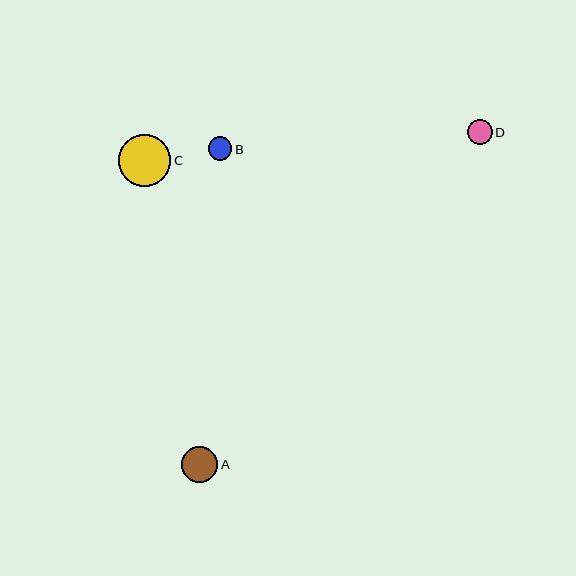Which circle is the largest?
Circle C is the largest with a size of approximately 53 pixels.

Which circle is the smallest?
Circle B is the smallest with a size of approximately 23 pixels.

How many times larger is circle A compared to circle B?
Circle A is approximately 1.6 times the size of circle B.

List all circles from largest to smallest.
From largest to smallest: C, A, D, B.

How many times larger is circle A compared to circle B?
Circle A is approximately 1.6 times the size of circle B.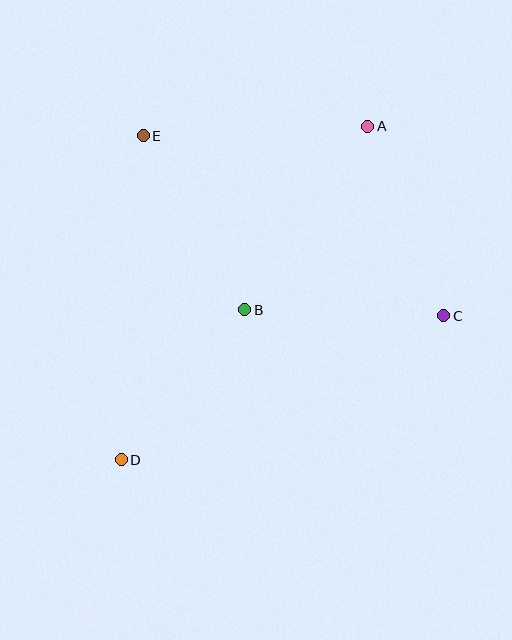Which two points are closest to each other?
Points B and D are closest to each other.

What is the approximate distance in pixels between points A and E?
The distance between A and E is approximately 225 pixels.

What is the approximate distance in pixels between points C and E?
The distance between C and E is approximately 350 pixels.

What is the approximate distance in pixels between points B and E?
The distance between B and E is approximately 202 pixels.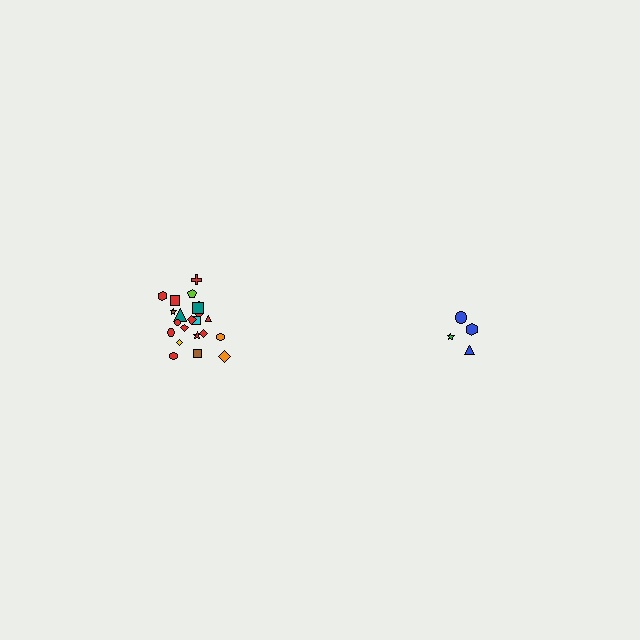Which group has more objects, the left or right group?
The left group.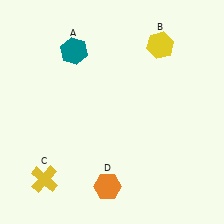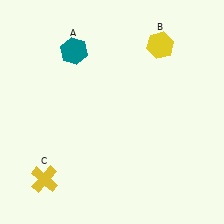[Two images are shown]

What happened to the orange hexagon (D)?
The orange hexagon (D) was removed in Image 2. It was in the bottom-left area of Image 1.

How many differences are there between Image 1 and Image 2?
There is 1 difference between the two images.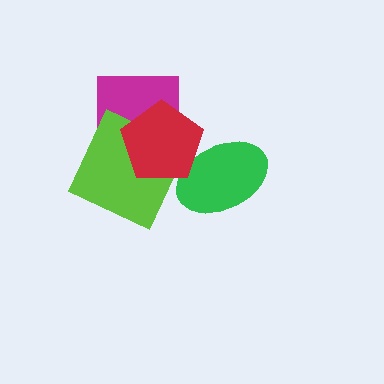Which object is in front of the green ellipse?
The red pentagon is in front of the green ellipse.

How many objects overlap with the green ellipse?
1 object overlaps with the green ellipse.